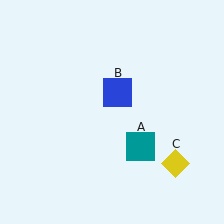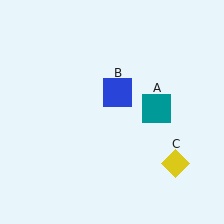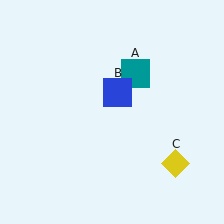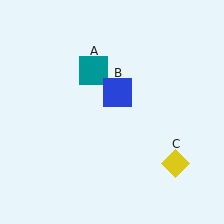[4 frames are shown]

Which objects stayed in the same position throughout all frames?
Blue square (object B) and yellow diamond (object C) remained stationary.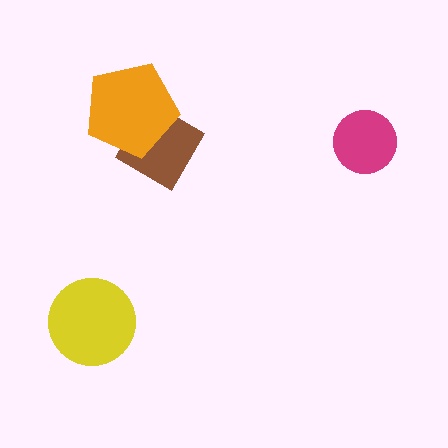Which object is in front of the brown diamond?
The orange pentagon is in front of the brown diamond.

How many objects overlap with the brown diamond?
1 object overlaps with the brown diamond.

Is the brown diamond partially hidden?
Yes, it is partially covered by another shape.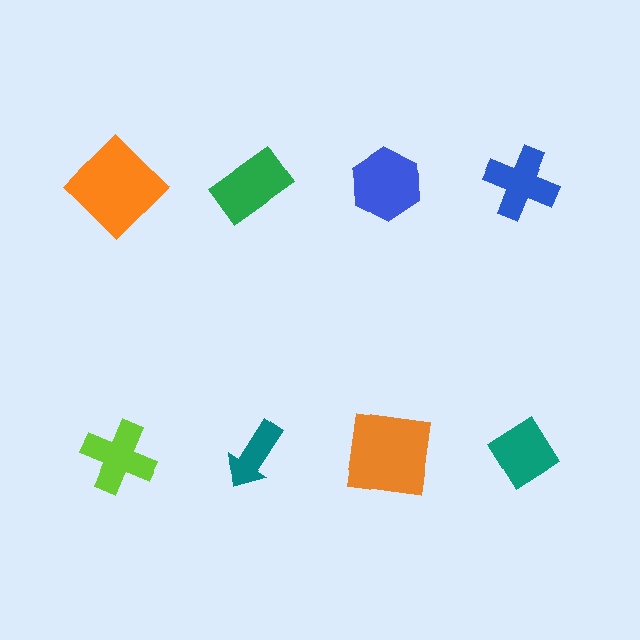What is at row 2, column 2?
A teal arrow.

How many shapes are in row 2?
4 shapes.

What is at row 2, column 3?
An orange square.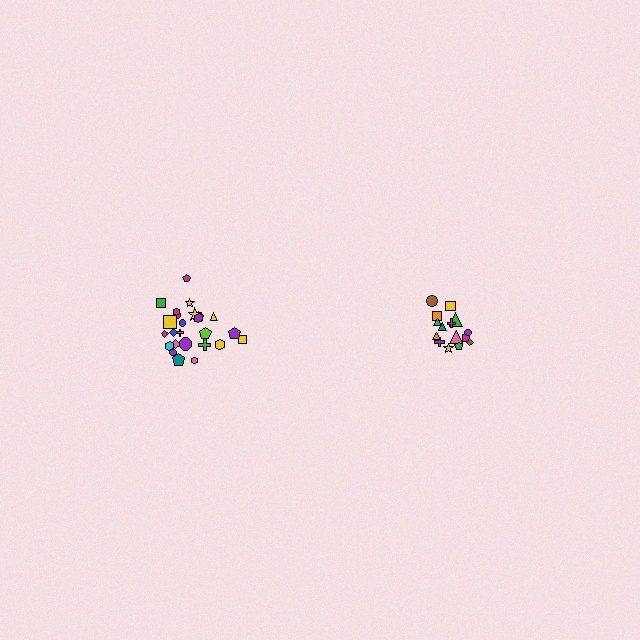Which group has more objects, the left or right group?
The left group.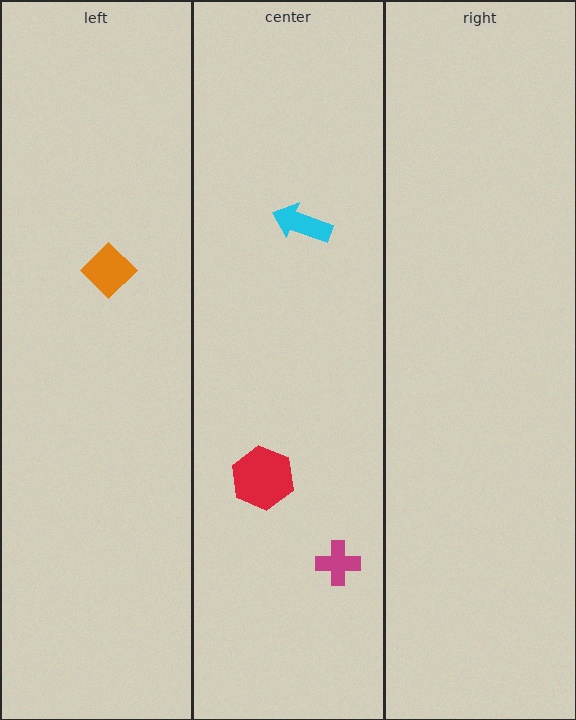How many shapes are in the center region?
3.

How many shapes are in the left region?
1.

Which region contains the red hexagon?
The center region.